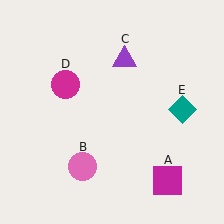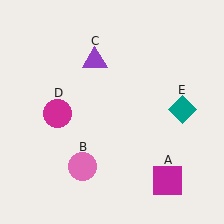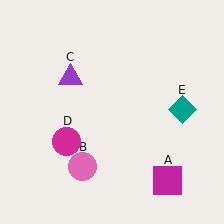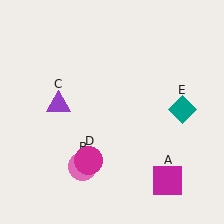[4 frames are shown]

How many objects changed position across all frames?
2 objects changed position: purple triangle (object C), magenta circle (object D).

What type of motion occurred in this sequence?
The purple triangle (object C), magenta circle (object D) rotated counterclockwise around the center of the scene.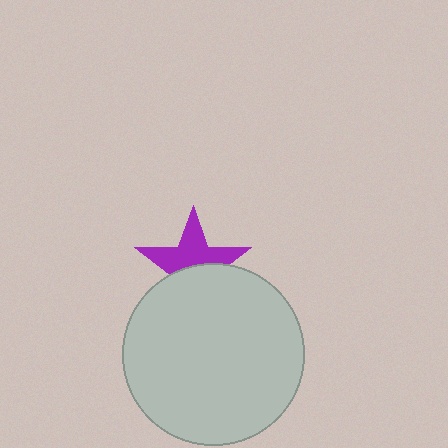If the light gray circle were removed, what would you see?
You would see the complete purple star.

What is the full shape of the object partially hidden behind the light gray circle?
The partially hidden object is a purple star.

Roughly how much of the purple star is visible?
About half of it is visible (roughly 54%).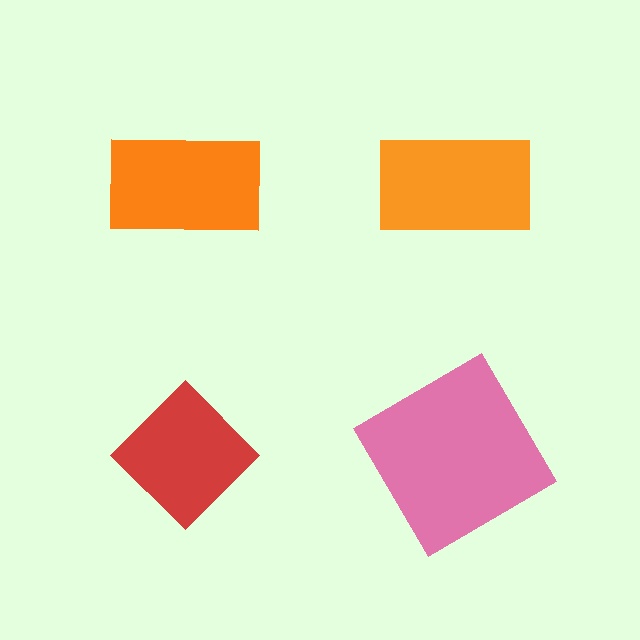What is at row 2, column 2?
A pink diamond.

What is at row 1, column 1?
An orange rectangle.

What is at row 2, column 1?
A red diamond.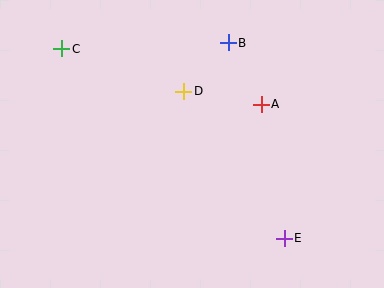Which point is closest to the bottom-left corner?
Point C is closest to the bottom-left corner.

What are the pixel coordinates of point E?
Point E is at (284, 238).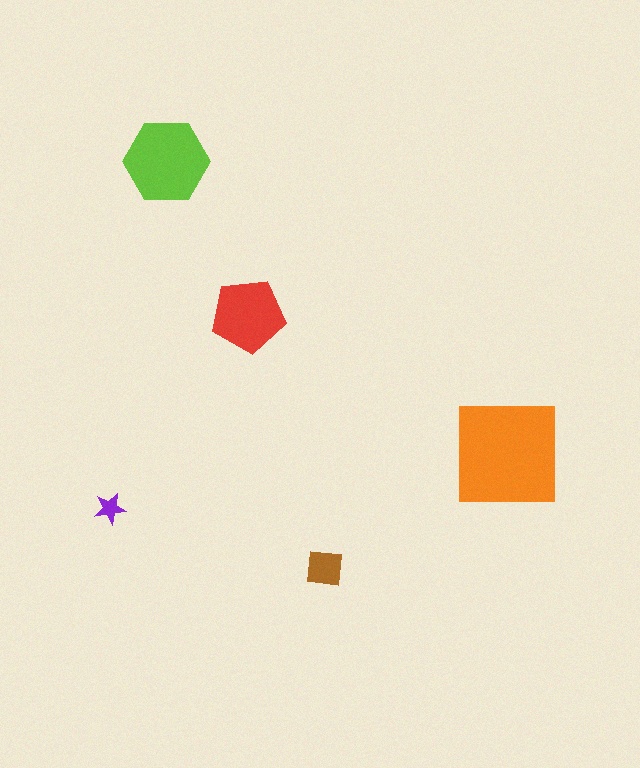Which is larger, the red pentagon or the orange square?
The orange square.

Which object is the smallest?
The purple star.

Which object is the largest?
The orange square.